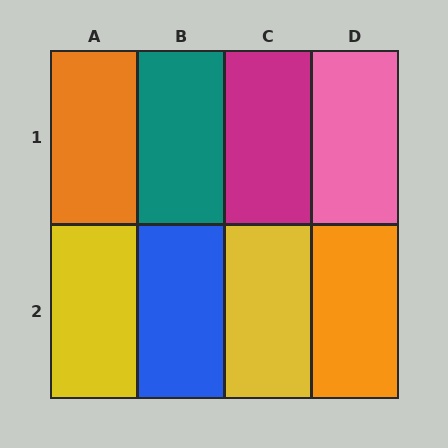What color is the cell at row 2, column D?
Orange.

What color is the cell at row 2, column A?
Yellow.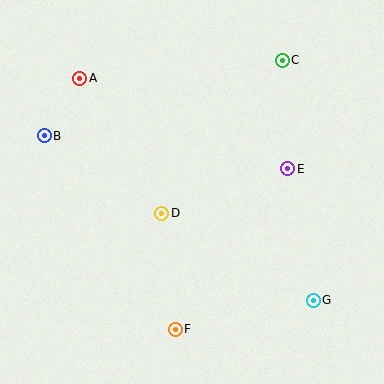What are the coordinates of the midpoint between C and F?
The midpoint between C and F is at (229, 195).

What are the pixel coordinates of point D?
Point D is at (162, 213).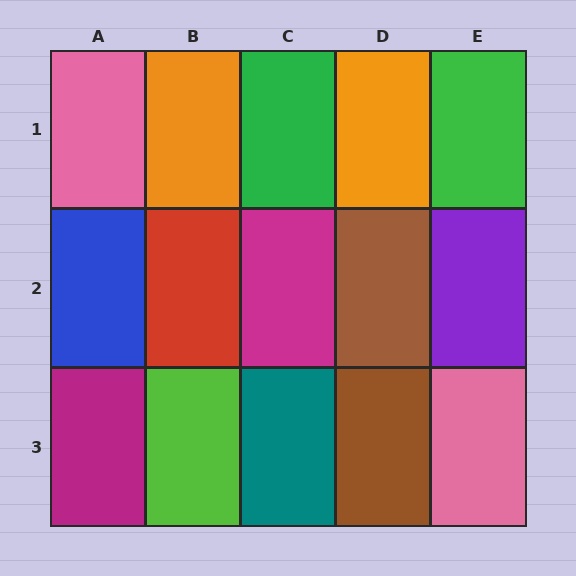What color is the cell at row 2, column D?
Brown.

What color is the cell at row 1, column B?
Orange.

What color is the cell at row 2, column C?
Magenta.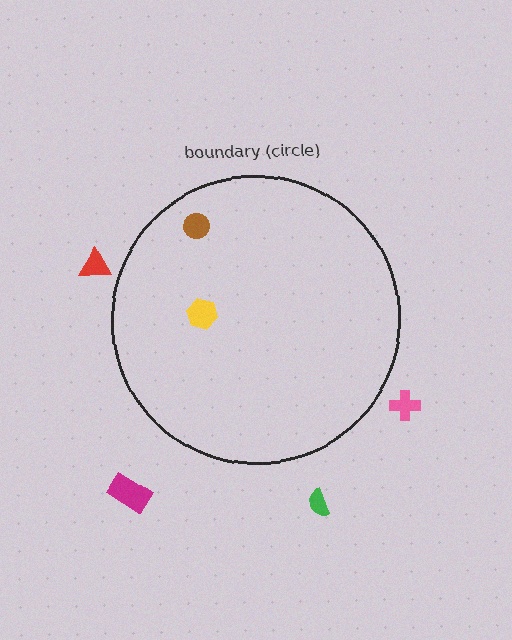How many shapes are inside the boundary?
2 inside, 4 outside.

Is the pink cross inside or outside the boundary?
Outside.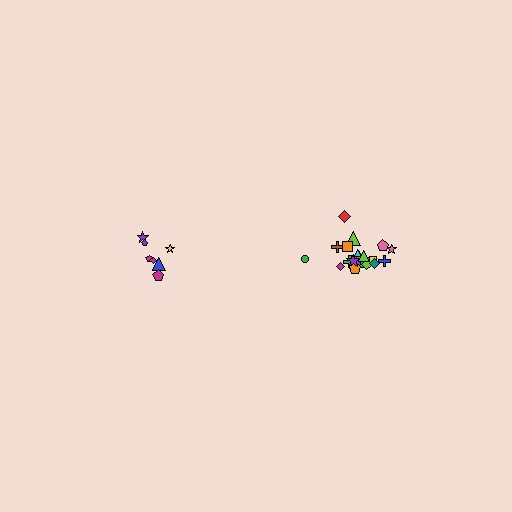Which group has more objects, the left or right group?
The right group.